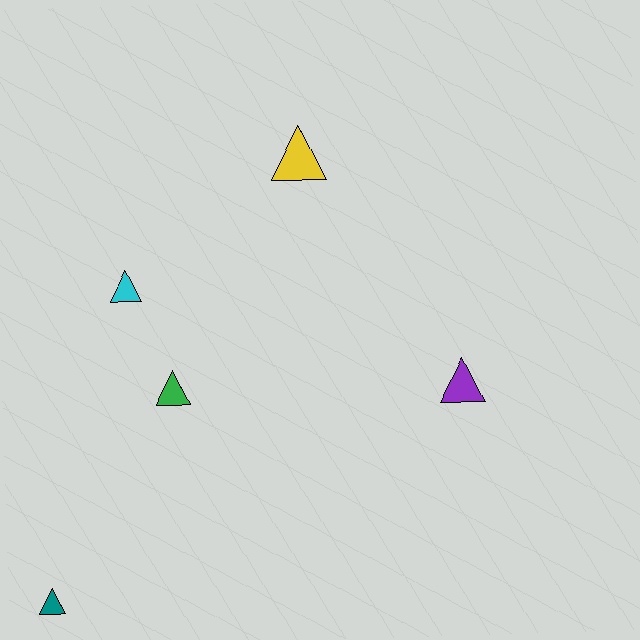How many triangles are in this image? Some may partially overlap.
There are 5 triangles.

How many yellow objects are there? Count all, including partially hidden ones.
There is 1 yellow object.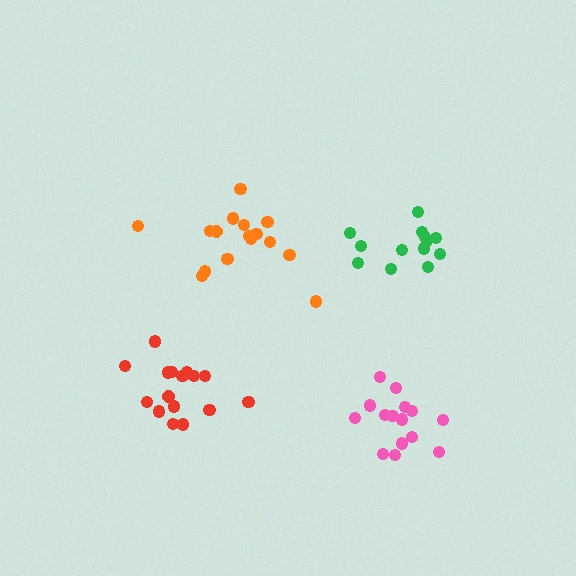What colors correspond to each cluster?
The clusters are colored: green, orange, pink, red.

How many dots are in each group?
Group 1: 13 dots, Group 2: 16 dots, Group 3: 15 dots, Group 4: 16 dots (60 total).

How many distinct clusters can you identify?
There are 4 distinct clusters.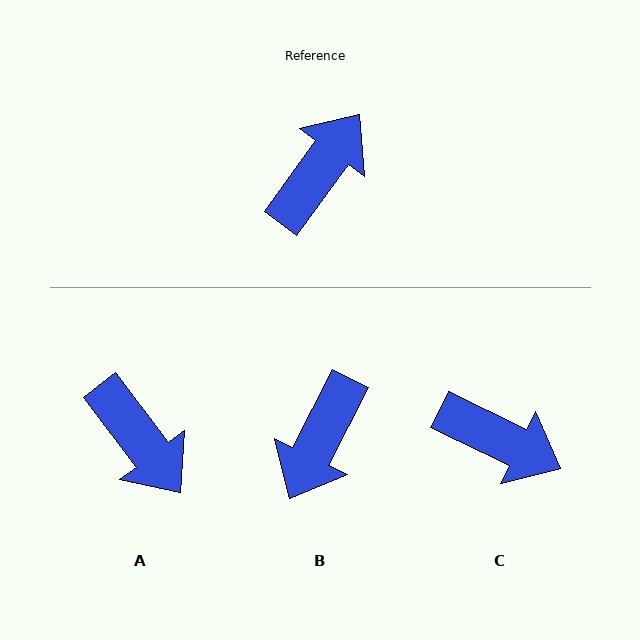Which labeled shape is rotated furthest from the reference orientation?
B, about 171 degrees away.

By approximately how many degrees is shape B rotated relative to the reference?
Approximately 171 degrees clockwise.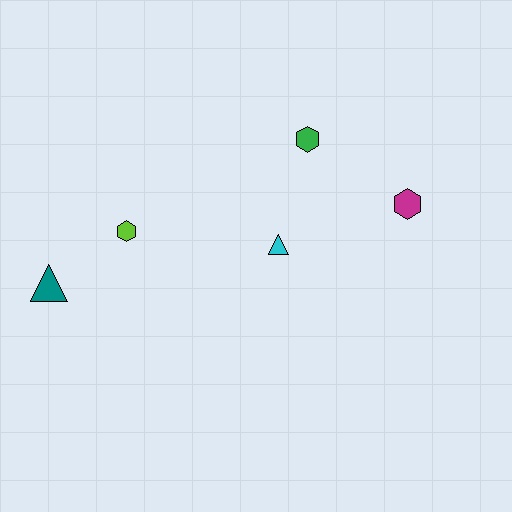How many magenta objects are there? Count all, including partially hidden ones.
There is 1 magenta object.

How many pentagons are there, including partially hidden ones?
There are no pentagons.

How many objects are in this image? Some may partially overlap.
There are 5 objects.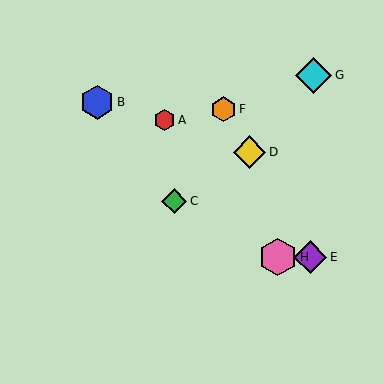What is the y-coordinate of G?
Object G is at y≈75.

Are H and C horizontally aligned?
No, H is at y≈257 and C is at y≈201.